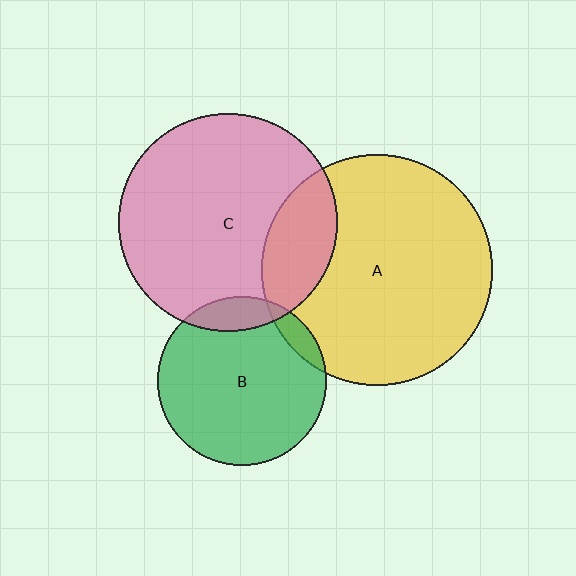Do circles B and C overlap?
Yes.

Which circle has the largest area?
Circle A (yellow).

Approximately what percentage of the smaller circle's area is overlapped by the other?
Approximately 10%.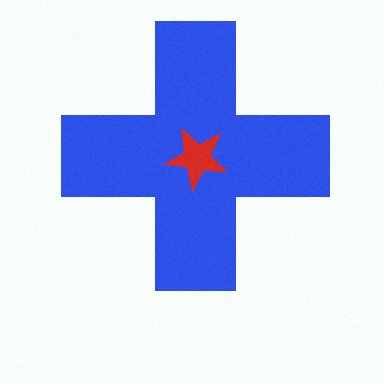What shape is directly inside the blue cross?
The red star.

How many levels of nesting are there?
2.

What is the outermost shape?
The blue cross.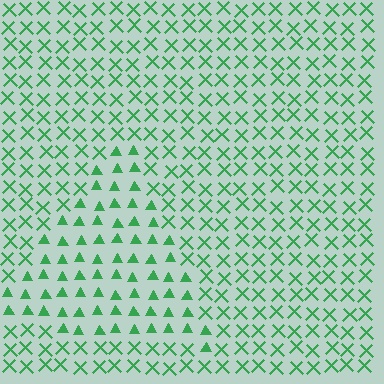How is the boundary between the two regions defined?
The boundary is defined by a change in element shape: triangles inside vs. X marks outside. All elements share the same color and spacing.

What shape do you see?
I see a triangle.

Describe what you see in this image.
The image is filled with small green elements arranged in a uniform grid. A triangle-shaped region contains triangles, while the surrounding area contains X marks. The boundary is defined purely by the change in element shape.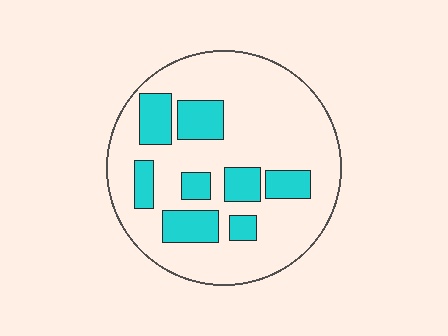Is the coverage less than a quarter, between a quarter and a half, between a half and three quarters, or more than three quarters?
Less than a quarter.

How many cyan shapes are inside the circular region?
8.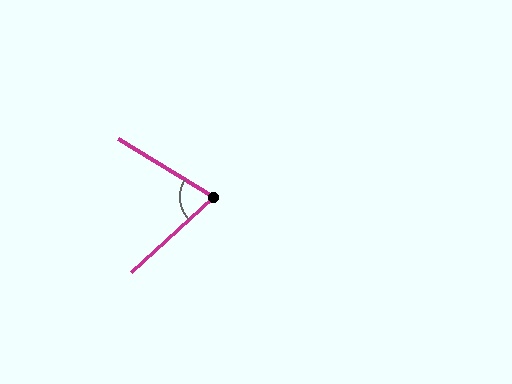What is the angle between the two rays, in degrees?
Approximately 74 degrees.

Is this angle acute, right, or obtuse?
It is acute.